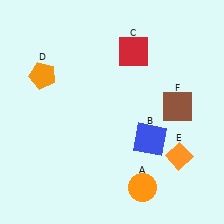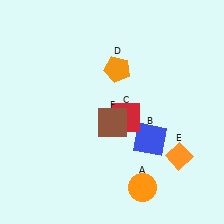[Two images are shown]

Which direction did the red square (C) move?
The red square (C) moved down.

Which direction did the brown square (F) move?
The brown square (F) moved left.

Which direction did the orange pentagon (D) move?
The orange pentagon (D) moved right.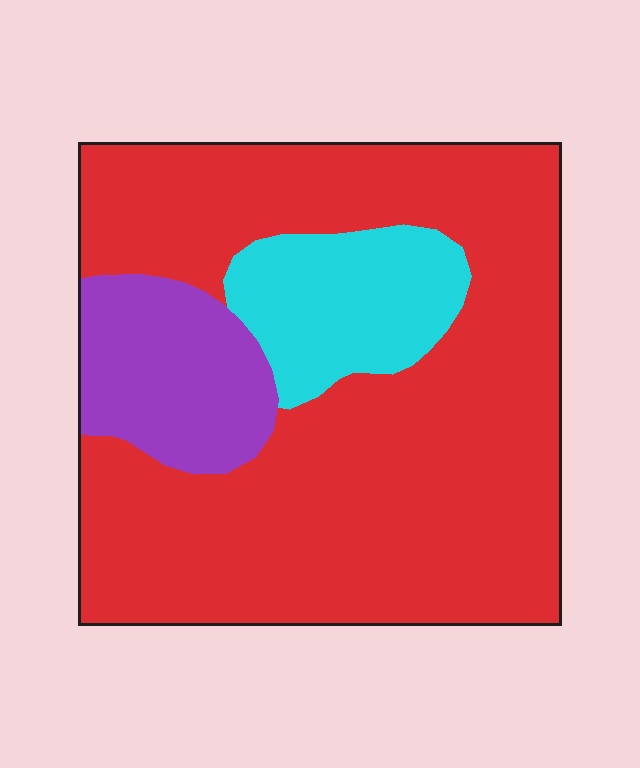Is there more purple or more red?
Red.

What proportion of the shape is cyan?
Cyan covers 13% of the shape.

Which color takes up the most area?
Red, at roughly 75%.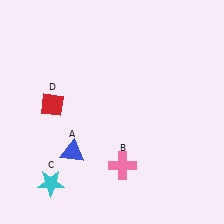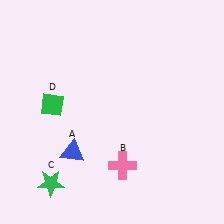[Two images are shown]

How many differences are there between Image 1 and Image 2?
There are 2 differences between the two images.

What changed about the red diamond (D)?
In Image 1, D is red. In Image 2, it changed to green.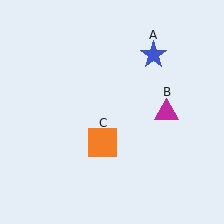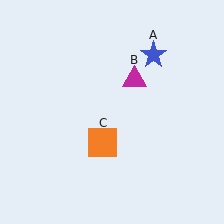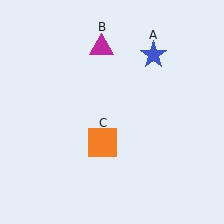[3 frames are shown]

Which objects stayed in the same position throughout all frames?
Blue star (object A) and orange square (object C) remained stationary.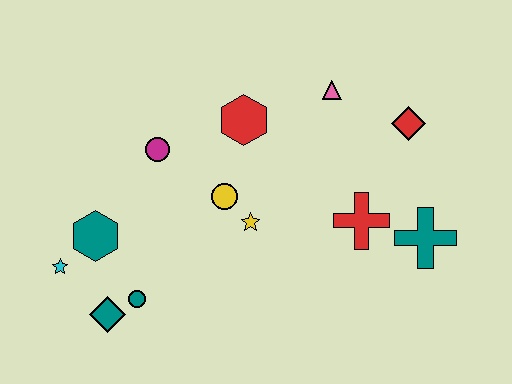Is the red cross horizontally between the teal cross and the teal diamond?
Yes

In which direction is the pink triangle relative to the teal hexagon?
The pink triangle is to the right of the teal hexagon.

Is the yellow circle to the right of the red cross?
No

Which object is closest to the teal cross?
The red cross is closest to the teal cross.